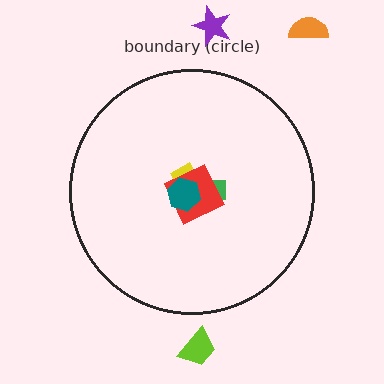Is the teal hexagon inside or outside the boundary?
Inside.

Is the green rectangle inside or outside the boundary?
Inside.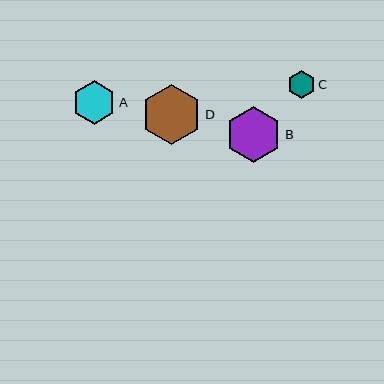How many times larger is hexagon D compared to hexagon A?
Hexagon D is approximately 1.4 times the size of hexagon A.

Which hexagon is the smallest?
Hexagon C is the smallest with a size of approximately 28 pixels.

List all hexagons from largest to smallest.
From largest to smallest: D, B, A, C.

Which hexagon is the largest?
Hexagon D is the largest with a size of approximately 60 pixels.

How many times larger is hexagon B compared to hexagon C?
Hexagon B is approximately 2.0 times the size of hexagon C.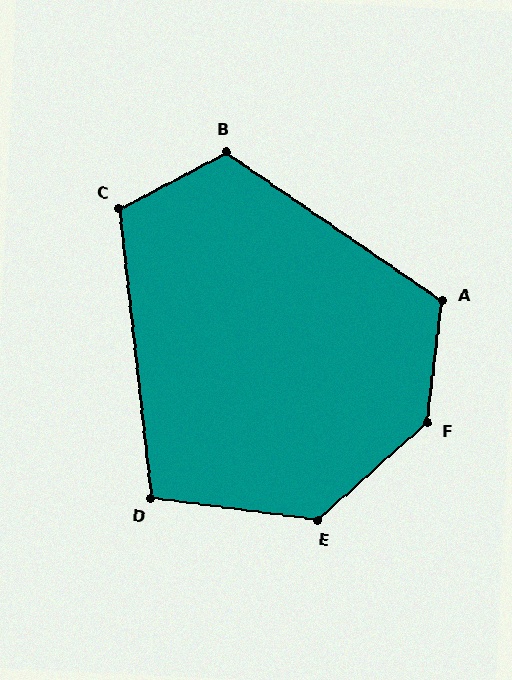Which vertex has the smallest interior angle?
D, at approximately 104 degrees.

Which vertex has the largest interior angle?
F, at approximately 139 degrees.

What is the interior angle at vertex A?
Approximately 118 degrees (obtuse).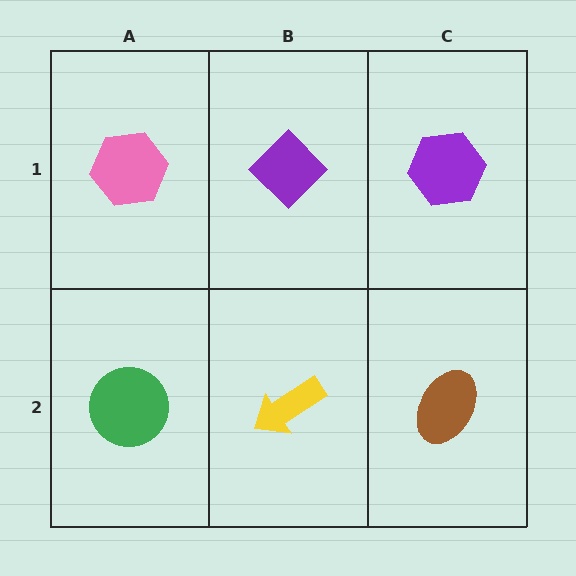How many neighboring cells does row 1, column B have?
3.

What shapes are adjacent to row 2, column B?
A purple diamond (row 1, column B), a green circle (row 2, column A), a brown ellipse (row 2, column C).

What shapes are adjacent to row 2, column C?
A purple hexagon (row 1, column C), a yellow arrow (row 2, column B).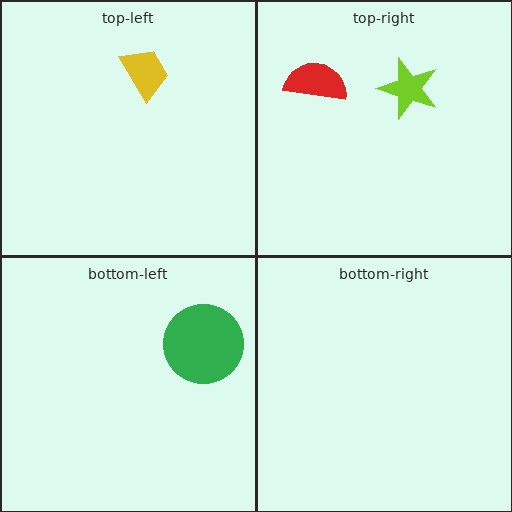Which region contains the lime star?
The top-right region.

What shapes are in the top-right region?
The lime star, the red semicircle.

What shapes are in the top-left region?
The yellow trapezoid.